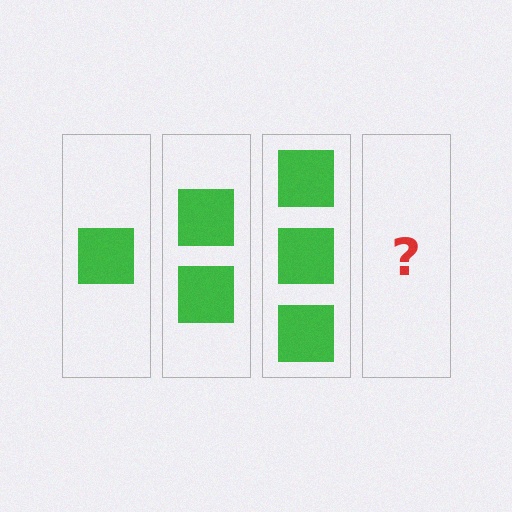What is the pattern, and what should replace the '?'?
The pattern is that each step adds one more square. The '?' should be 4 squares.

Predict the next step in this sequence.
The next step is 4 squares.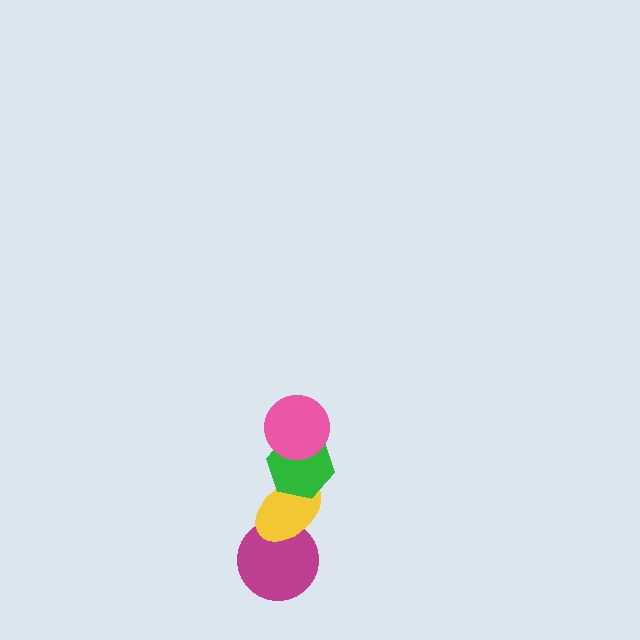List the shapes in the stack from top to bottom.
From top to bottom: the pink circle, the green hexagon, the yellow ellipse, the magenta circle.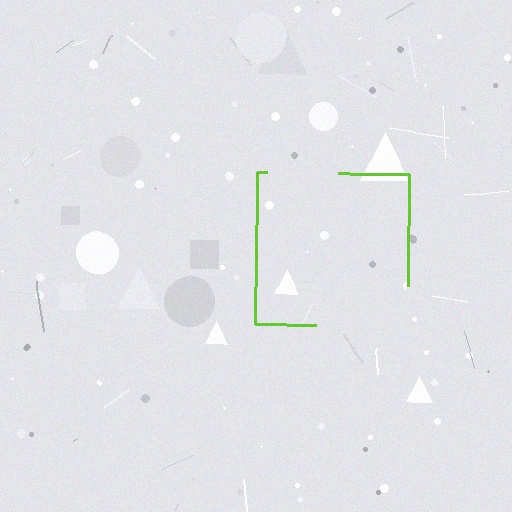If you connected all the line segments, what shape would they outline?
They would outline a square.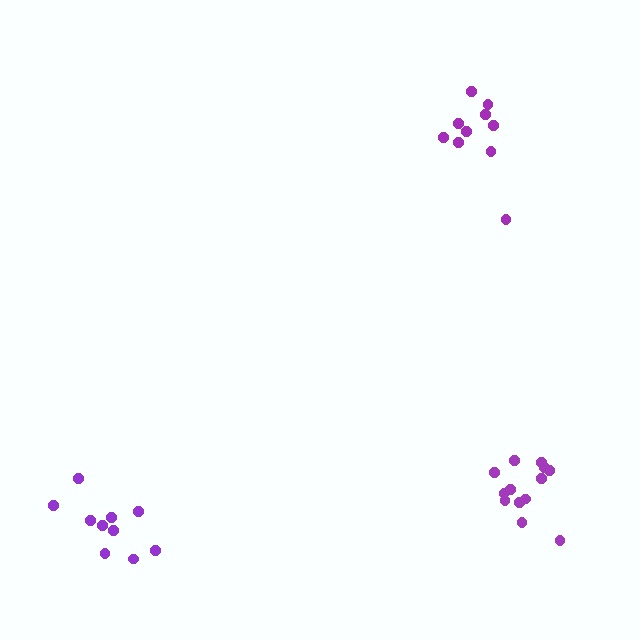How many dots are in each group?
Group 1: 10 dots, Group 2: 13 dots, Group 3: 10 dots (33 total).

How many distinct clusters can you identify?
There are 3 distinct clusters.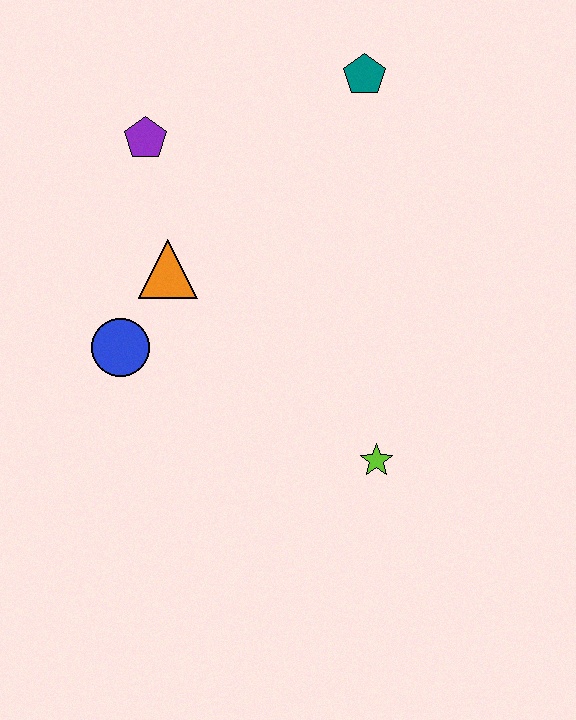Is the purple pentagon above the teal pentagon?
No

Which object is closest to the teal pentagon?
The purple pentagon is closest to the teal pentagon.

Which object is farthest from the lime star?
The purple pentagon is farthest from the lime star.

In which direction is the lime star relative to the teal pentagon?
The lime star is below the teal pentagon.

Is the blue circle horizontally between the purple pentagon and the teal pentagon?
No